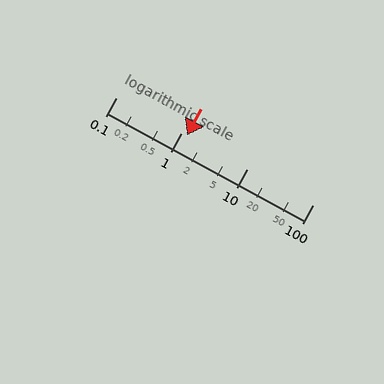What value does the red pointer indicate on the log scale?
The pointer indicates approximately 1.2.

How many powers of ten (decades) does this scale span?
The scale spans 3 decades, from 0.1 to 100.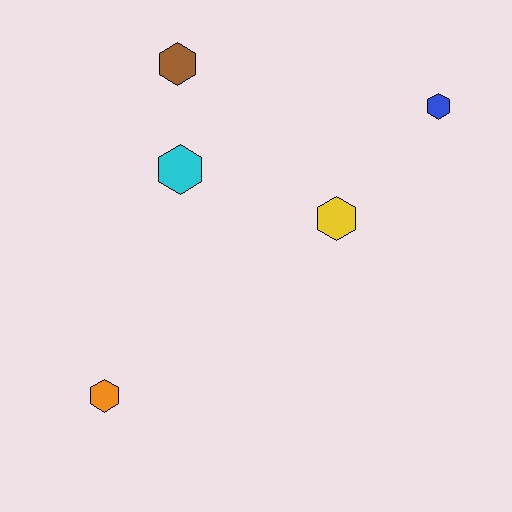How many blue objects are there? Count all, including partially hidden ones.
There is 1 blue object.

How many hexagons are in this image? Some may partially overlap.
There are 5 hexagons.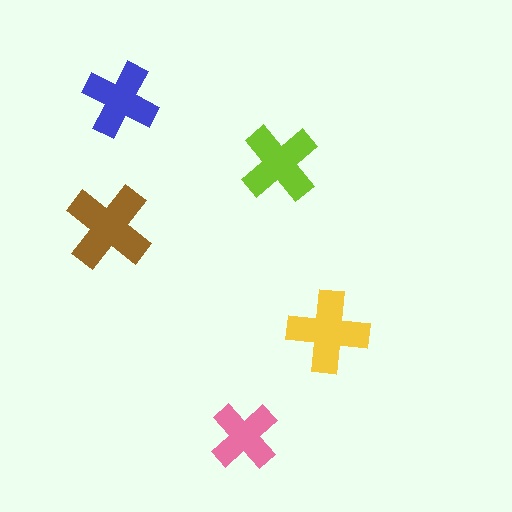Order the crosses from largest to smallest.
the brown one, the yellow one, the lime one, the blue one, the pink one.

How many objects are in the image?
There are 5 objects in the image.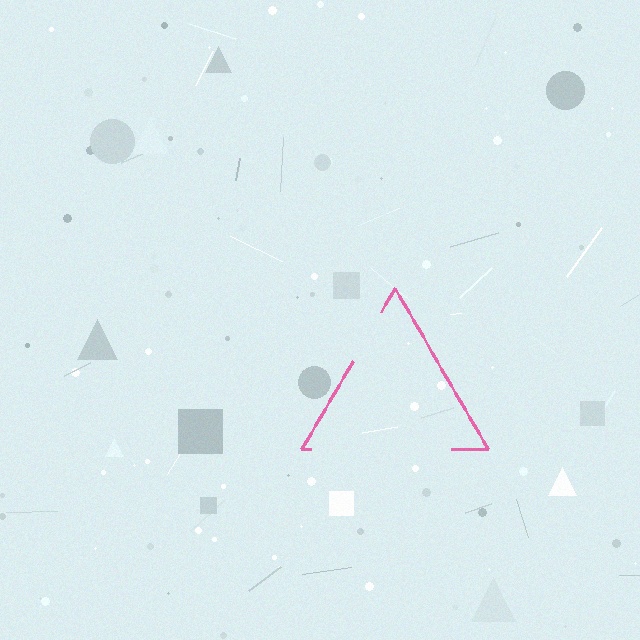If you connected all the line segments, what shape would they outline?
They would outline a triangle.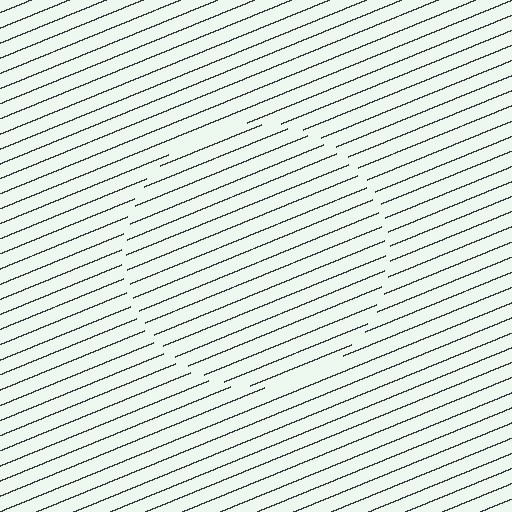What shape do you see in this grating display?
An illusory circle. The interior of the shape contains the same grating, shifted by half a period — the contour is defined by the phase discontinuity where line-ends from the inner and outer gratings abut.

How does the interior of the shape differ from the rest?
The interior of the shape contains the same grating, shifted by half a period — the contour is defined by the phase discontinuity where line-ends from the inner and outer gratings abut.